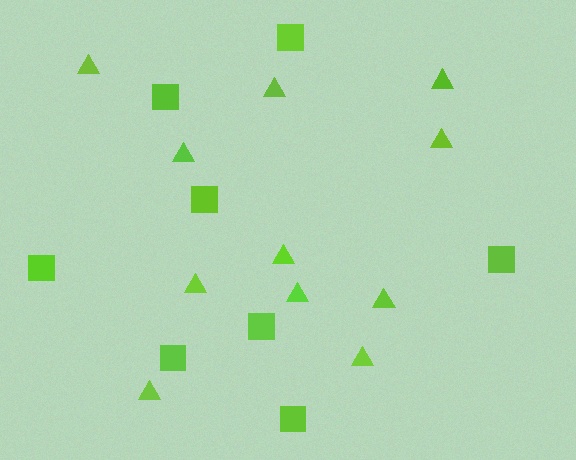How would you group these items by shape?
There are 2 groups: one group of squares (8) and one group of triangles (11).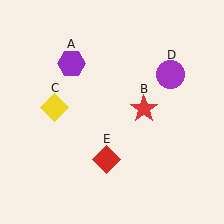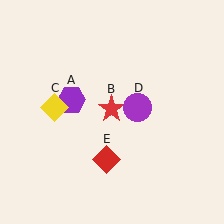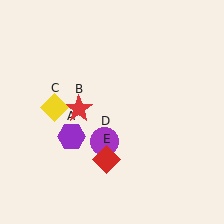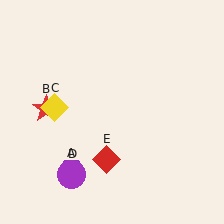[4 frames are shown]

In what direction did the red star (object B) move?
The red star (object B) moved left.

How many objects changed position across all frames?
3 objects changed position: purple hexagon (object A), red star (object B), purple circle (object D).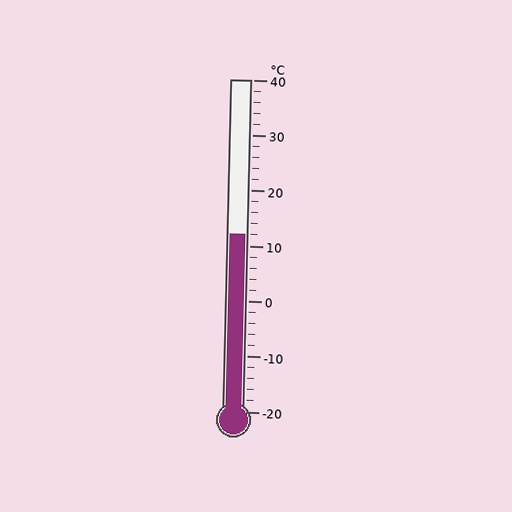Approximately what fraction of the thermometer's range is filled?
The thermometer is filled to approximately 55% of its range.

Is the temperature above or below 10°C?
The temperature is above 10°C.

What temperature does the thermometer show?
The thermometer shows approximately 12°C.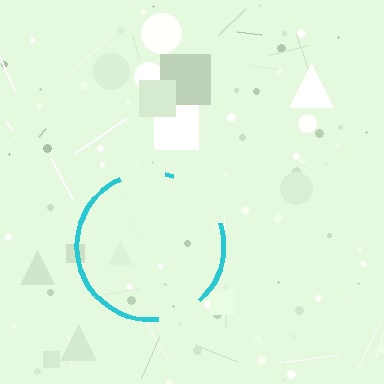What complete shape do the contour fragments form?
The contour fragments form a circle.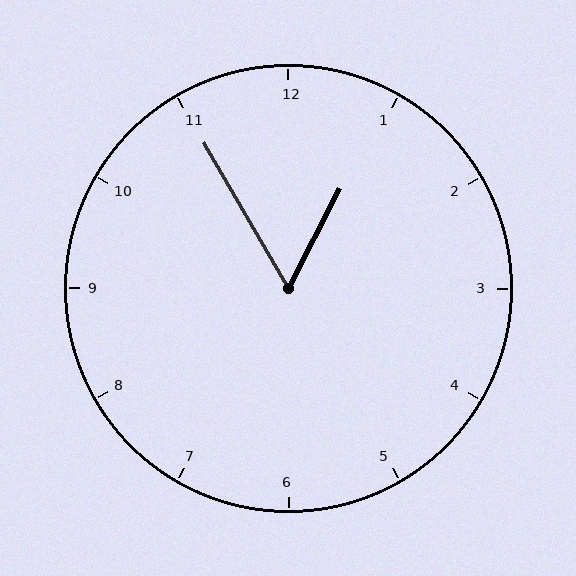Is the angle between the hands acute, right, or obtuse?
It is acute.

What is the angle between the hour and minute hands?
Approximately 58 degrees.